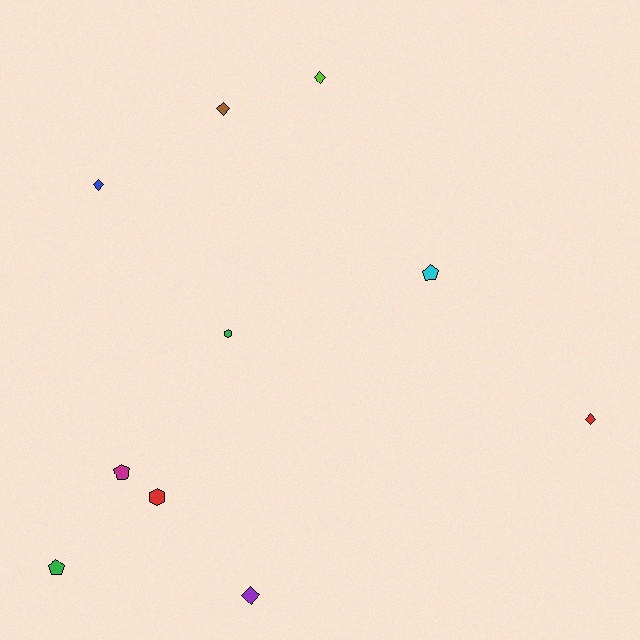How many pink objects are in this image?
There are no pink objects.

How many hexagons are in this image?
There are 2 hexagons.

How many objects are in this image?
There are 10 objects.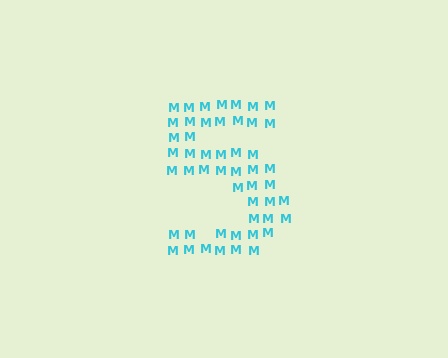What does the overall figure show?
The overall figure shows the digit 5.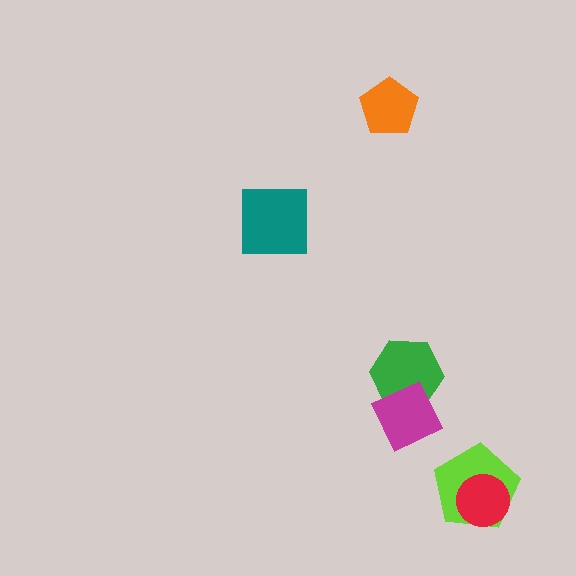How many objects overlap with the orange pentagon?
0 objects overlap with the orange pentagon.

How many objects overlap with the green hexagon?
1 object overlaps with the green hexagon.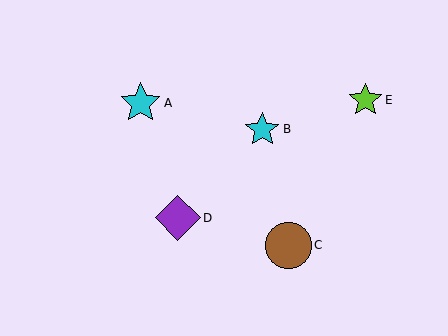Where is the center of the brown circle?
The center of the brown circle is at (288, 245).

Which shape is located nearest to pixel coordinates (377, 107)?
The lime star (labeled E) at (365, 100) is nearest to that location.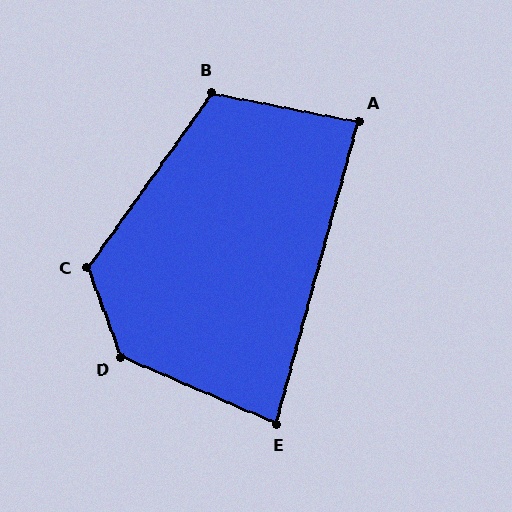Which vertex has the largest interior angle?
D, at approximately 134 degrees.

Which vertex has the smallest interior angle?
E, at approximately 82 degrees.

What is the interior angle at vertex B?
Approximately 114 degrees (obtuse).